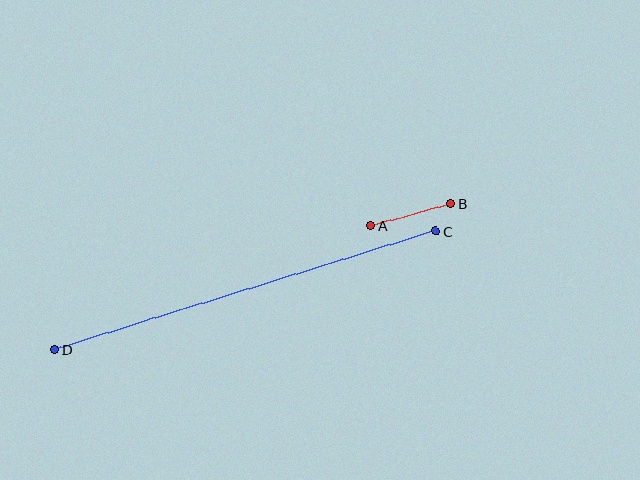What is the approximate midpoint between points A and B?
The midpoint is at approximately (411, 215) pixels.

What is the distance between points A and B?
The distance is approximately 82 pixels.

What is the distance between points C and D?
The distance is approximately 399 pixels.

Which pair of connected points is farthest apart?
Points C and D are farthest apart.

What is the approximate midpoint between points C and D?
The midpoint is at approximately (245, 291) pixels.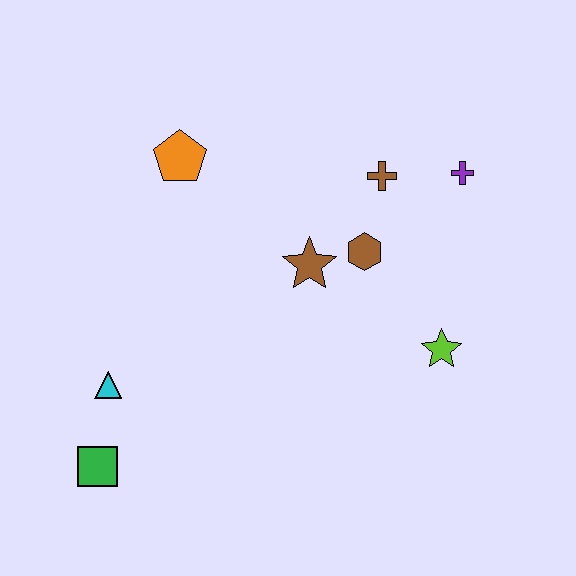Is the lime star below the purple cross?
Yes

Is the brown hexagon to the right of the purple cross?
No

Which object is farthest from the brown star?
The green square is farthest from the brown star.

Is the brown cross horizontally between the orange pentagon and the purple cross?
Yes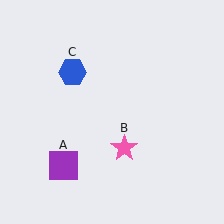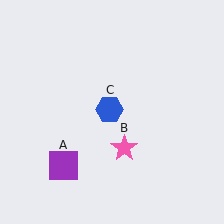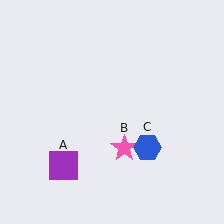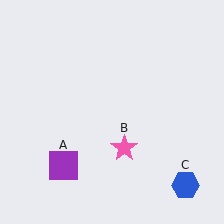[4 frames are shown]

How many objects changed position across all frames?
1 object changed position: blue hexagon (object C).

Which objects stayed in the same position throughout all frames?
Purple square (object A) and pink star (object B) remained stationary.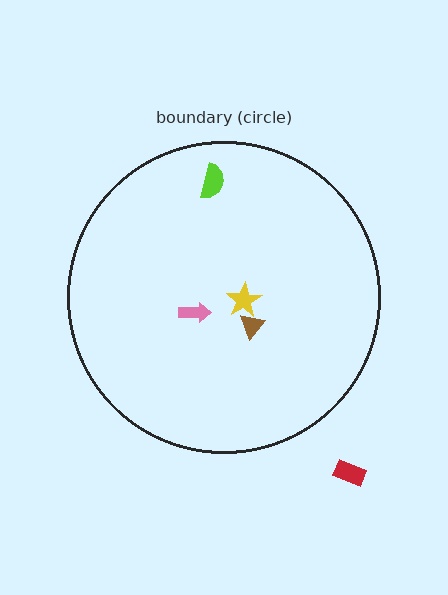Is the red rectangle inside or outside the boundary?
Outside.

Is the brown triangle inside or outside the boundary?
Inside.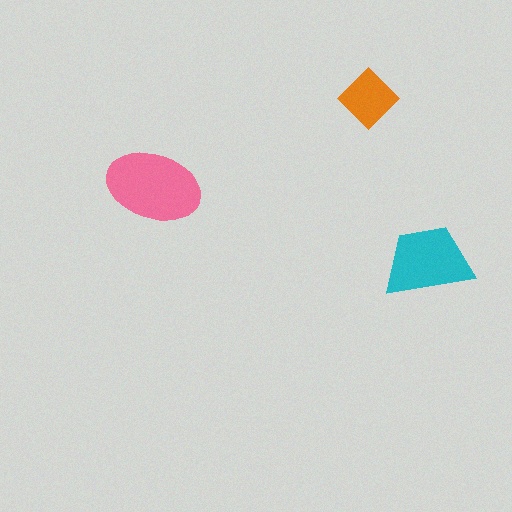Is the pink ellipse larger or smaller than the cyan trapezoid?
Larger.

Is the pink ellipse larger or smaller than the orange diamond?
Larger.